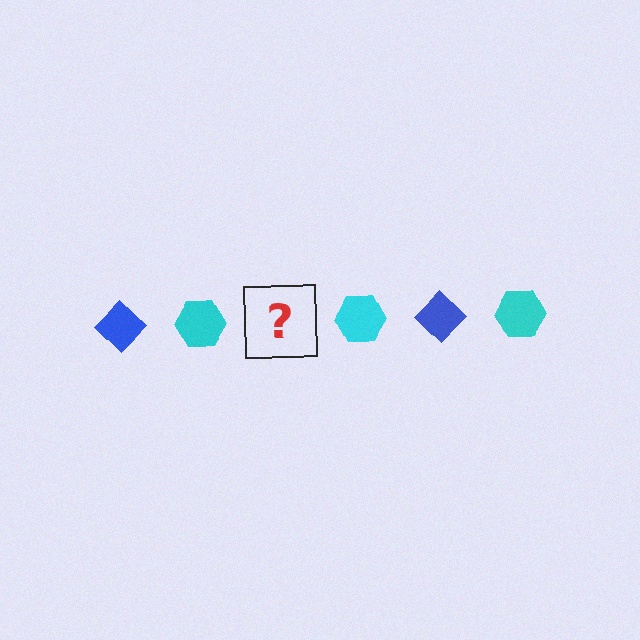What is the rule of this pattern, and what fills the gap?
The rule is that the pattern alternates between blue diamond and cyan hexagon. The gap should be filled with a blue diamond.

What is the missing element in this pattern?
The missing element is a blue diamond.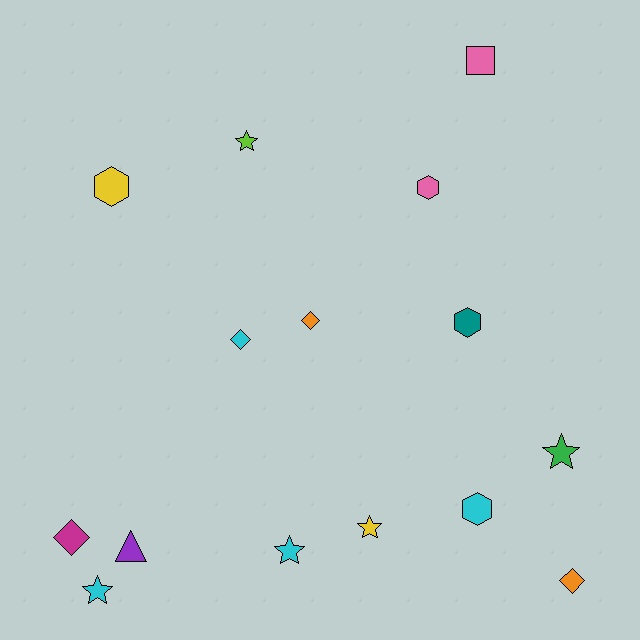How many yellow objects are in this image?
There are 2 yellow objects.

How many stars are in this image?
There are 5 stars.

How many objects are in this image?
There are 15 objects.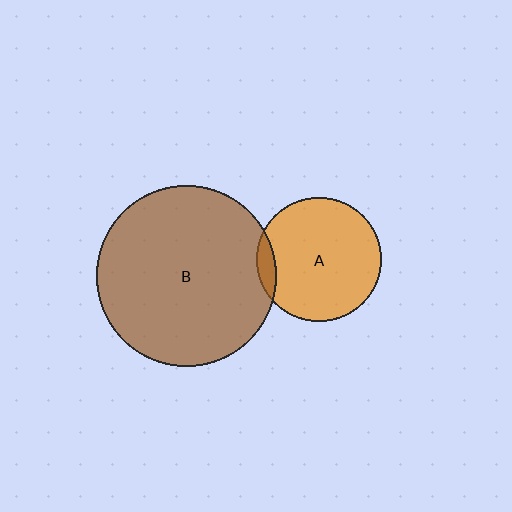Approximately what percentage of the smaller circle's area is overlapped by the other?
Approximately 10%.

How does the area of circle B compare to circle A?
Approximately 2.1 times.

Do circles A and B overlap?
Yes.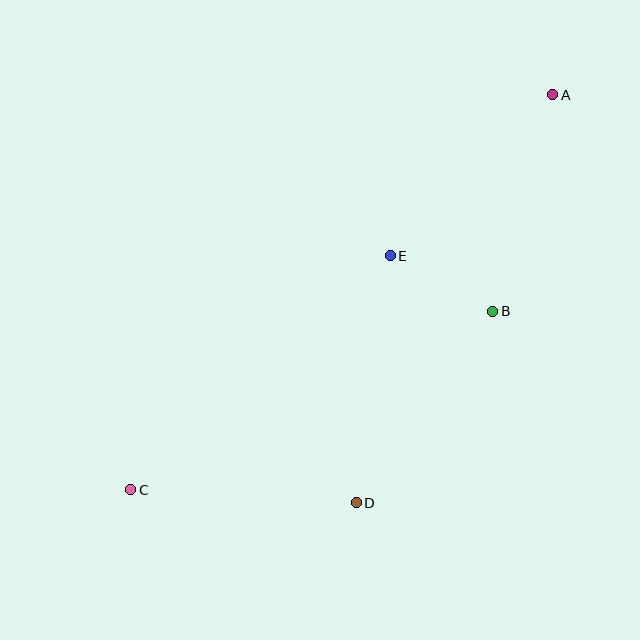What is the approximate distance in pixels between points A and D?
The distance between A and D is approximately 453 pixels.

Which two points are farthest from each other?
Points A and C are farthest from each other.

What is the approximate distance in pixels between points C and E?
The distance between C and E is approximately 350 pixels.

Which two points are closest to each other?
Points B and E are closest to each other.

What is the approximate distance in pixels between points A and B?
The distance between A and B is approximately 225 pixels.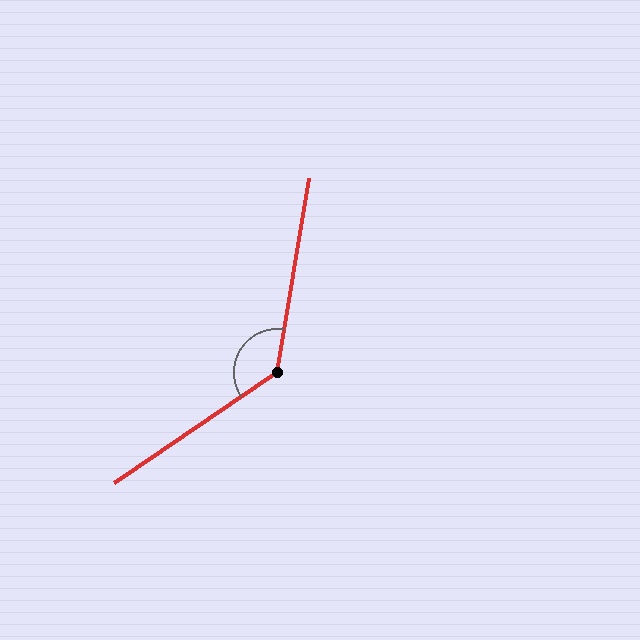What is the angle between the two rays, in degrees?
Approximately 134 degrees.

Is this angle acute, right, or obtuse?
It is obtuse.